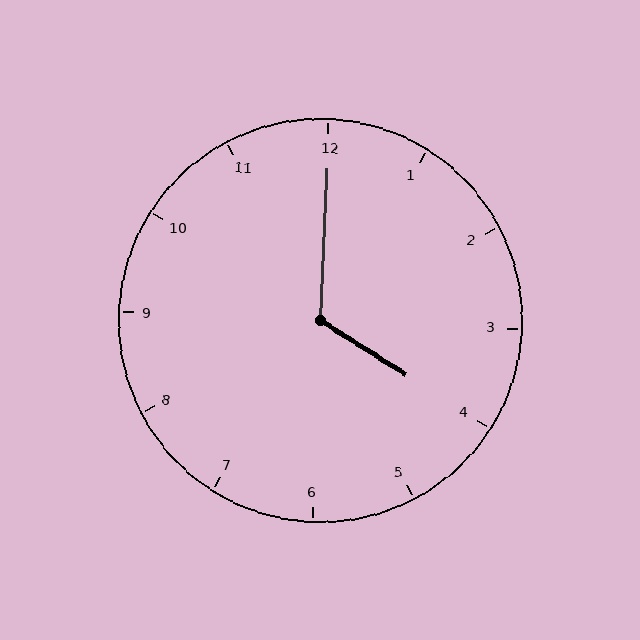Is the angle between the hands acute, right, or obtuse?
It is obtuse.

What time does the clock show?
4:00.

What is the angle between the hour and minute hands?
Approximately 120 degrees.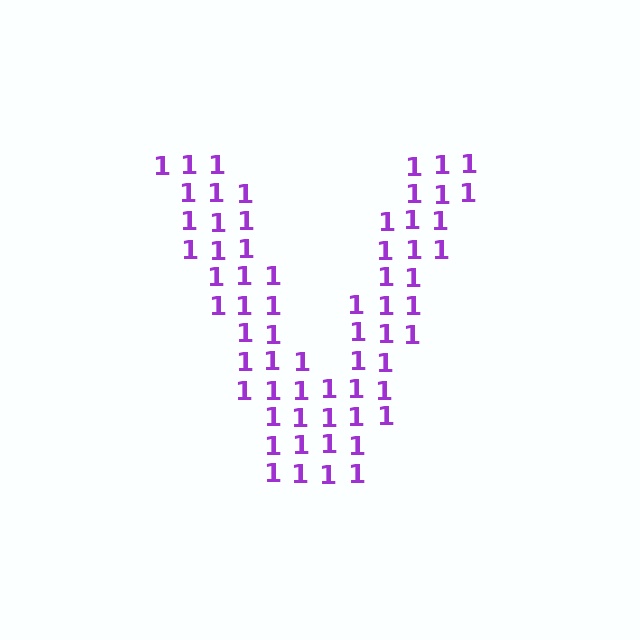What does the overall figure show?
The overall figure shows the letter V.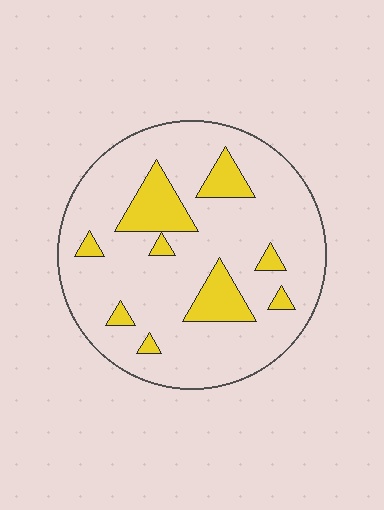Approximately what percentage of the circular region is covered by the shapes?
Approximately 15%.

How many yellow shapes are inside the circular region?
9.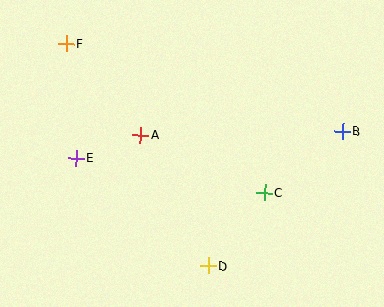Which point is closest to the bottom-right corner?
Point C is closest to the bottom-right corner.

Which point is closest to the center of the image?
Point A at (141, 135) is closest to the center.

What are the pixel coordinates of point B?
Point B is at (342, 131).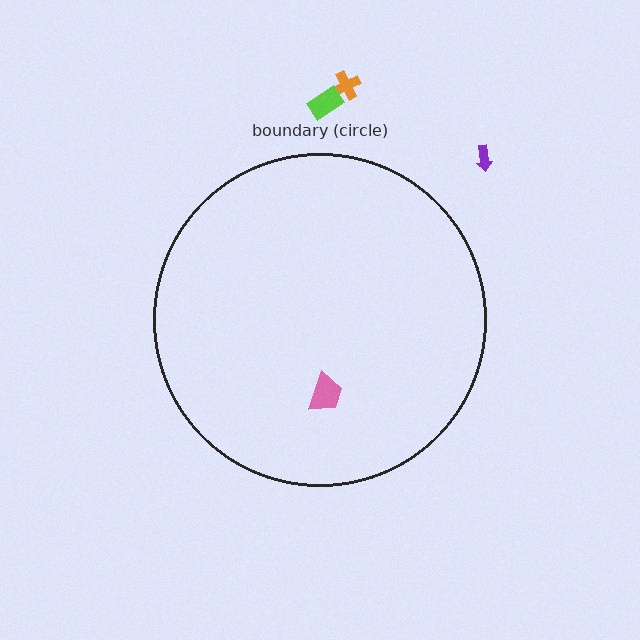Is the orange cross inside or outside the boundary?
Outside.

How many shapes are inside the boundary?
1 inside, 3 outside.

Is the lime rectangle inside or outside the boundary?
Outside.